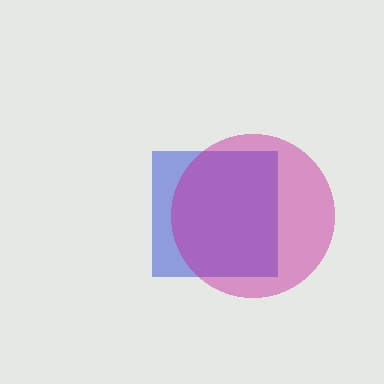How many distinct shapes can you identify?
There are 2 distinct shapes: a blue square, a magenta circle.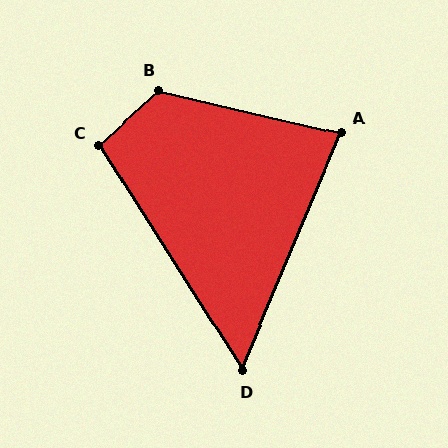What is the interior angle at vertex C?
Approximately 100 degrees (obtuse).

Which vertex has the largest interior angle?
B, at approximately 125 degrees.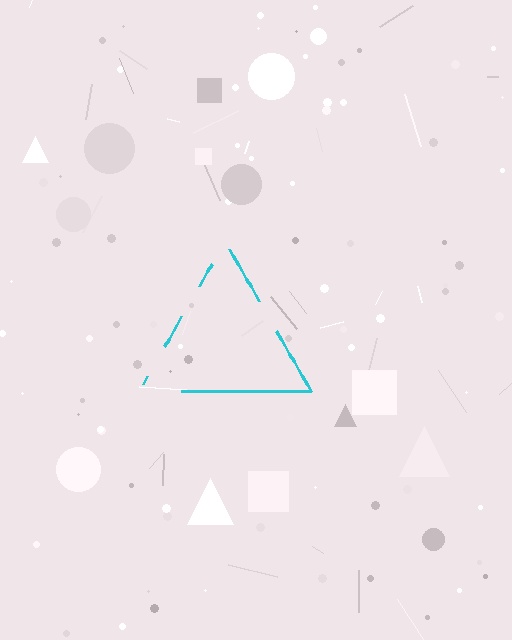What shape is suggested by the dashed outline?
The dashed outline suggests a triangle.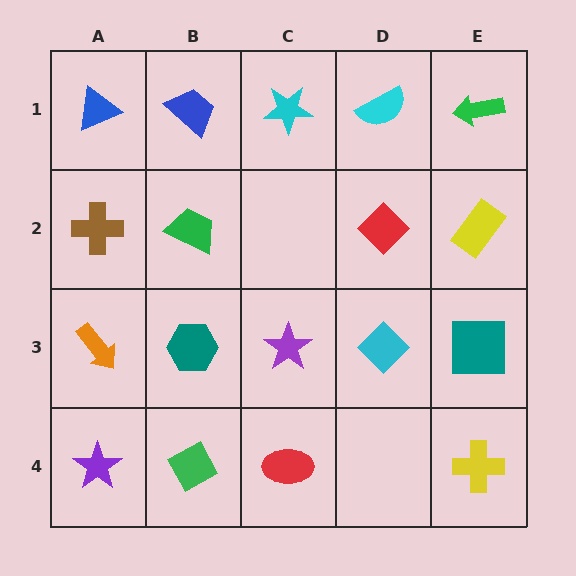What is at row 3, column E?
A teal square.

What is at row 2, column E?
A yellow rectangle.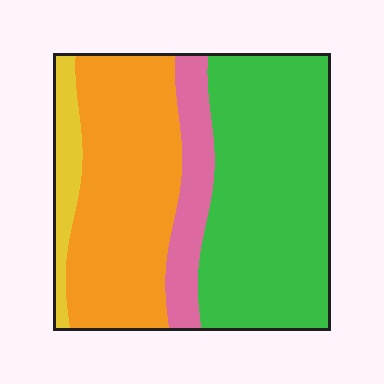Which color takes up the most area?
Green, at roughly 45%.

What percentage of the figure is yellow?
Yellow covers around 10% of the figure.